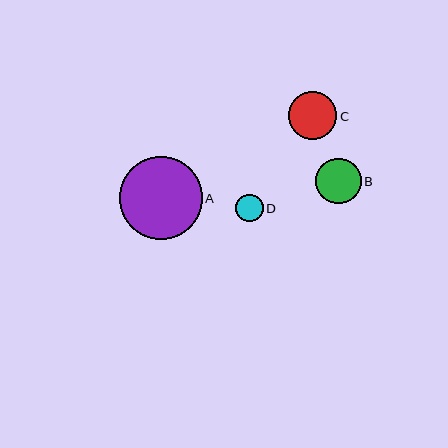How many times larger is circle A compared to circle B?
Circle A is approximately 1.8 times the size of circle B.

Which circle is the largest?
Circle A is the largest with a size of approximately 83 pixels.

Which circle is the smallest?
Circle D is the smallest with a size of approximately 28 pixels.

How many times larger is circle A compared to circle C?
Circle A is approximately 1.7 times the size of circle C.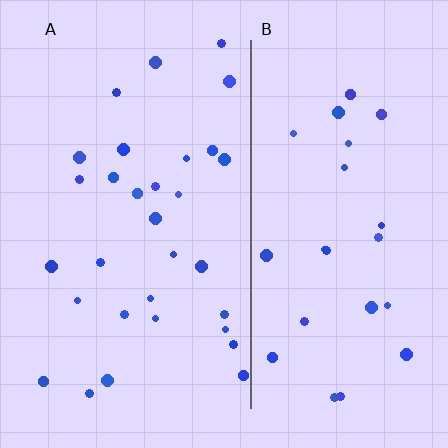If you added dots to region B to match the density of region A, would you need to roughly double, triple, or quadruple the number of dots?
Approximately double.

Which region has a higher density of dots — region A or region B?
A (the left).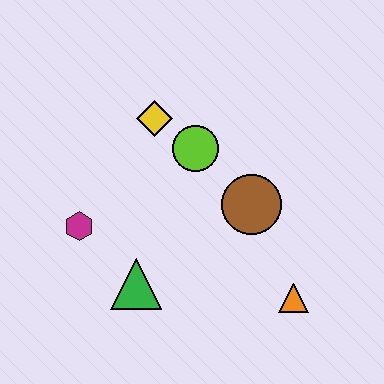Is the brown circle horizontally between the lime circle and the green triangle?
No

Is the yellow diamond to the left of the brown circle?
Yes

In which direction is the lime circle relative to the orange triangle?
The lime circle is above the orange triangle.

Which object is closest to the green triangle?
The magenta hexagon is closest to the green triangle.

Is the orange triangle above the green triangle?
No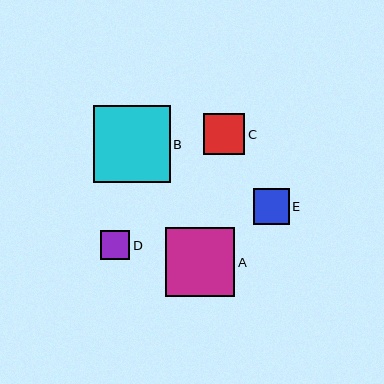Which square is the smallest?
Square D is the smallest with a size of approximately 29 pixels.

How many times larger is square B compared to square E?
Square B is approximately 2.2 times the size of square E.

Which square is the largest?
Square B is the largest with a size of approximately 77 pixels.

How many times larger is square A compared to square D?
Square A is approximately 2.3 times the size of square D.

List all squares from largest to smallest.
From largest to smallest: B, A, C, E, D.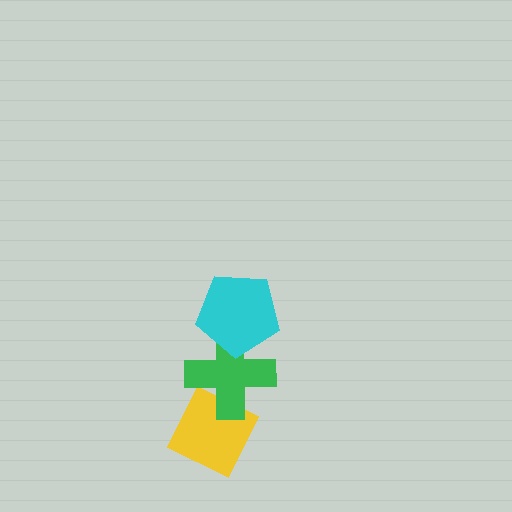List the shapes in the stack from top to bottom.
From top to bottom: the cyan pentagon, the green cross, the yellow diamond.